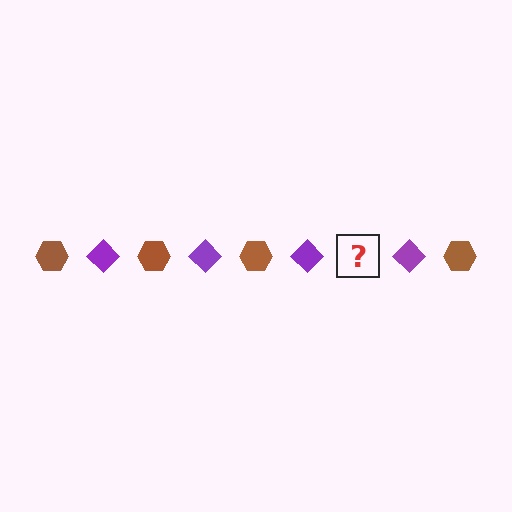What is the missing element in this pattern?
The missing element is a brown hexagon.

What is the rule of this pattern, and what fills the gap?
The rule is that the pattern alternates between brown hexagon and purple diamond. The gap should be filled with a brown hexagon.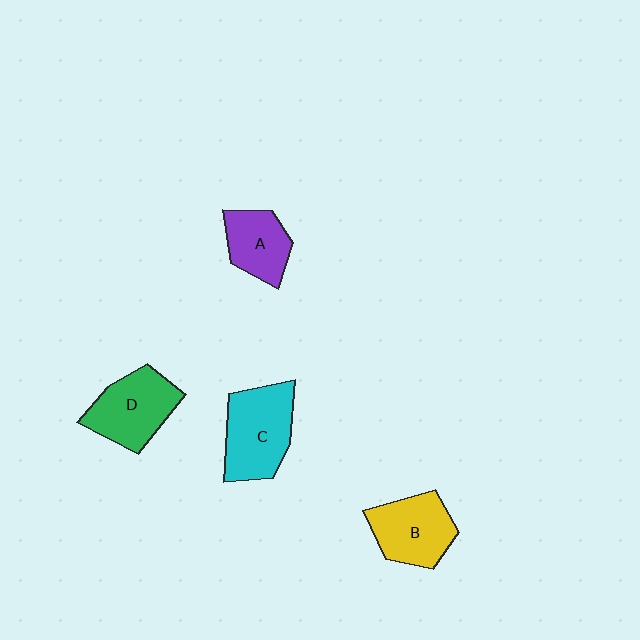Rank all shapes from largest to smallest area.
From largest to smallest: C (cyan), D (green), B (yellow), A (purple).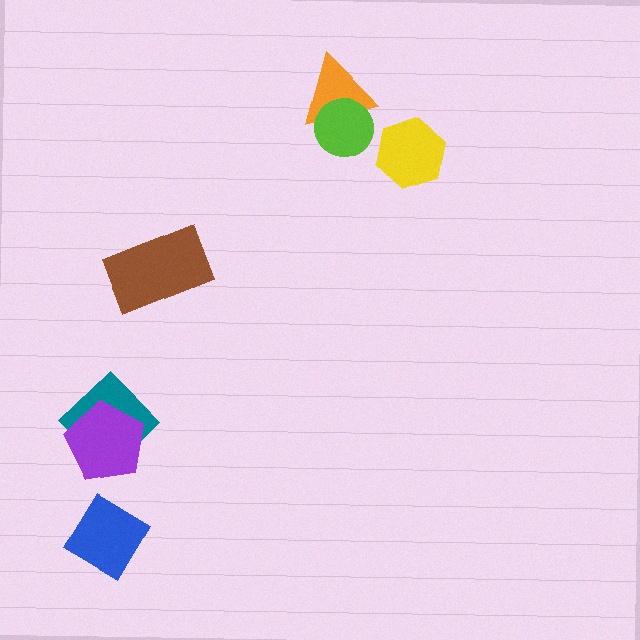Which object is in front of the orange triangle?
The lime circle is in front of the orange triangle.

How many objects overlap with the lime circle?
1 object overlaps with the lime circle.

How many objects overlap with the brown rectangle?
0 objects overlap with the brown rectangle.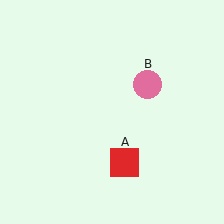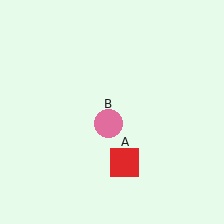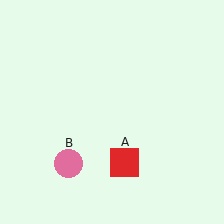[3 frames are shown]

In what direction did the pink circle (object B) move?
The pink circle (object B) moved down and to the left.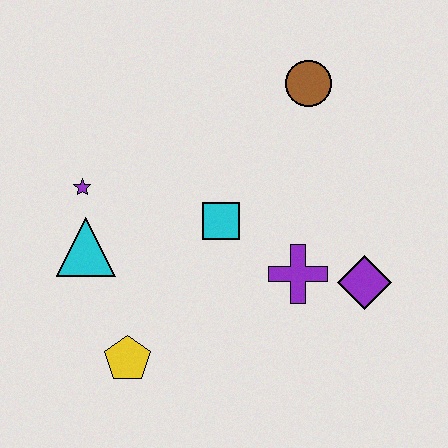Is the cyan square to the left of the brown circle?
Yes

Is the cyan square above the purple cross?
Yes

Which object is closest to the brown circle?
The cyan square is closest to the brown circle.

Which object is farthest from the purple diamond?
The purple star is farthest from the purple diamond.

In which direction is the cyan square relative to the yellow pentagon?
The cyan square is above the yellow pentagon.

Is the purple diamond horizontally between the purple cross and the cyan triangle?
No